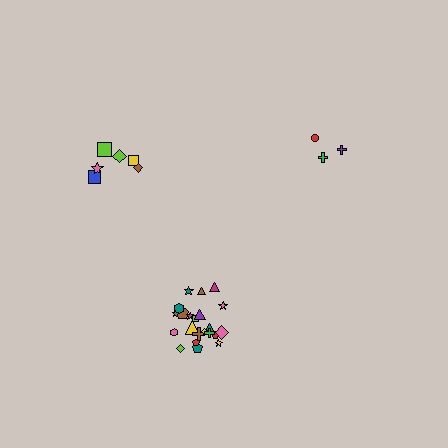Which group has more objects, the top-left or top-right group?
The top-left group.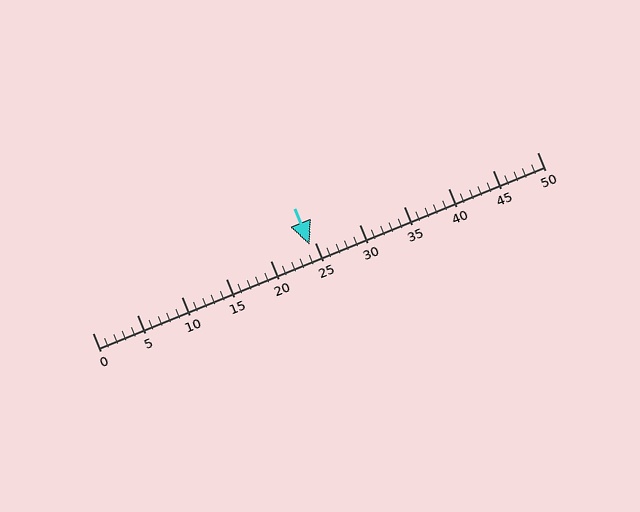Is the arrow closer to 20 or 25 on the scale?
The arrow is closer to 25.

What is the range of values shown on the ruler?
The ruler shows values from 0 to 50.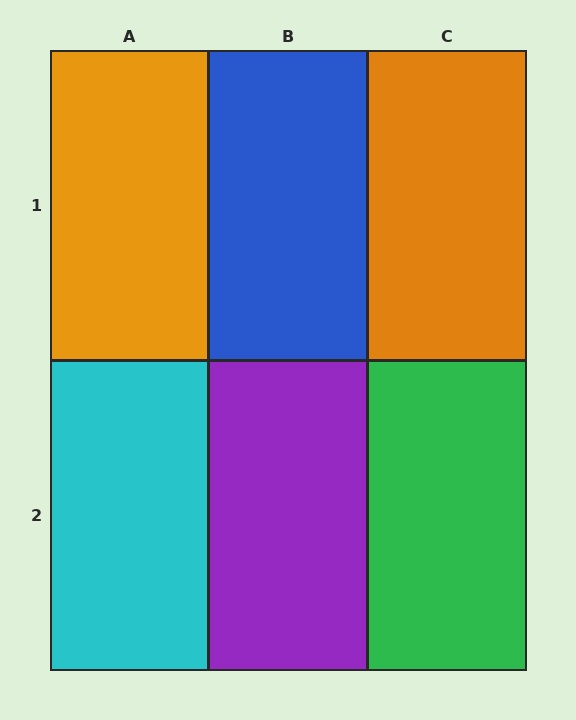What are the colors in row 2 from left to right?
Cyan, purple, green.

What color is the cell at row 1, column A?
Orange.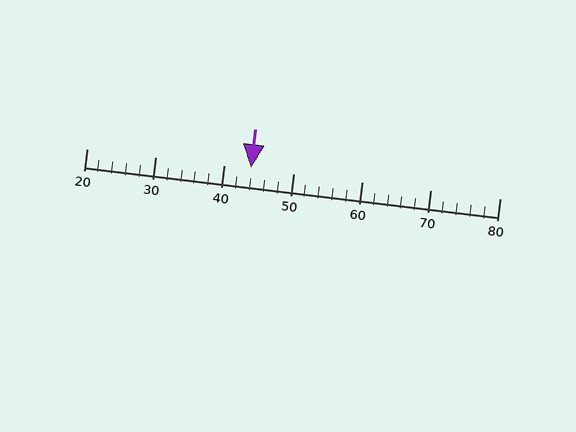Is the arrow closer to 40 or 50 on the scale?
The arrow is closer to 40.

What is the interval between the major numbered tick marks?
The major tick marks are spaced 10 units apart.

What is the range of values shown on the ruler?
The ruler shows values from 20 to 80.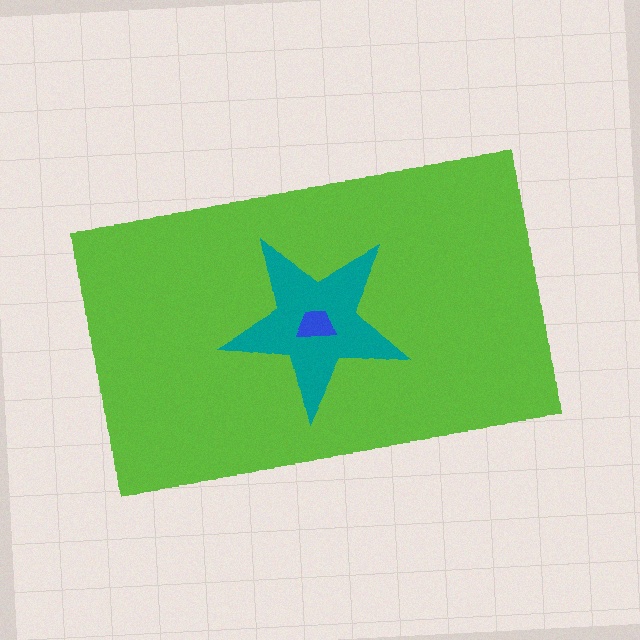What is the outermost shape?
The lime rectangle.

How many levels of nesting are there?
3.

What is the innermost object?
The blue trapezoid.